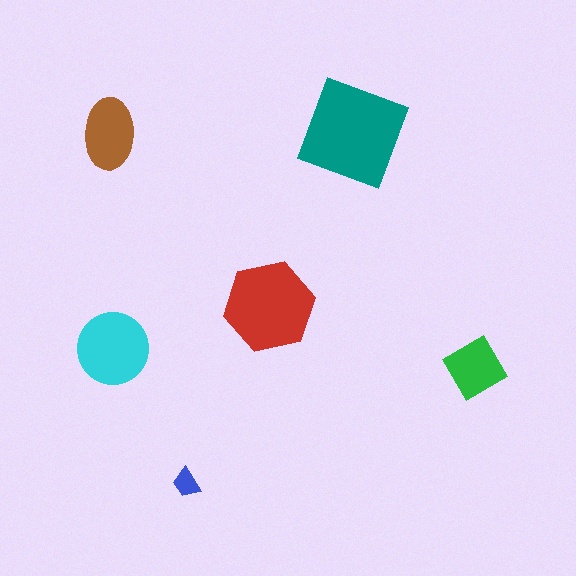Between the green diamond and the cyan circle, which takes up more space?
The cyan circle.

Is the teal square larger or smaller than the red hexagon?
Larger.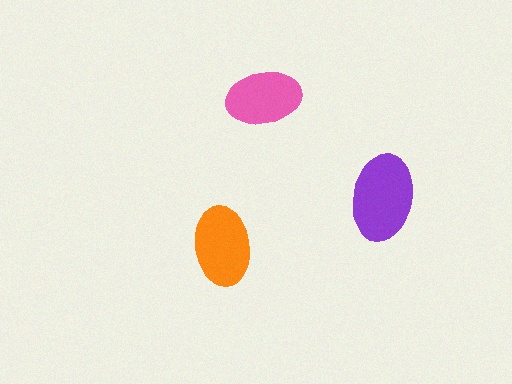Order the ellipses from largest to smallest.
the purple one, the orange one, the pink one.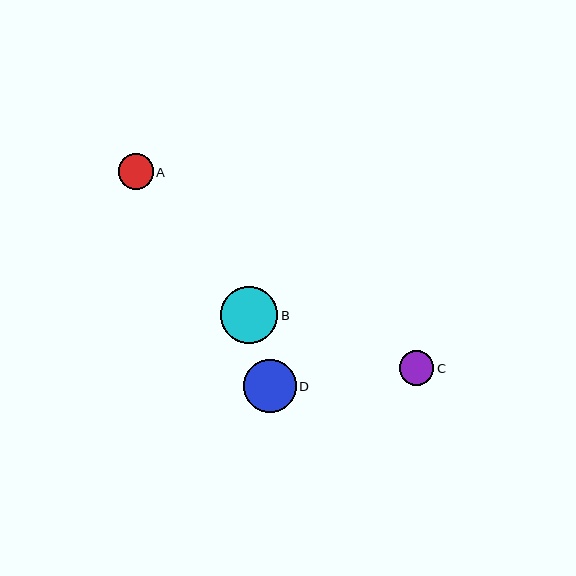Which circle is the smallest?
Circle C is the smallest with a size of approximately 35 pixels.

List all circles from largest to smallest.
From largest to smallest: B, D, A, C.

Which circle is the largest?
Circle B is the largest with a size of approximately 57 pixels.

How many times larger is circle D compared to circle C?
Circle D is approximately 1.5 times the size of circle C.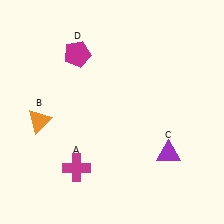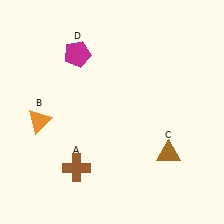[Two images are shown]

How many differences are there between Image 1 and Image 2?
There are 2 differences between the two images.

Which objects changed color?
A changed from magenta to brown. C changed from purple to brown.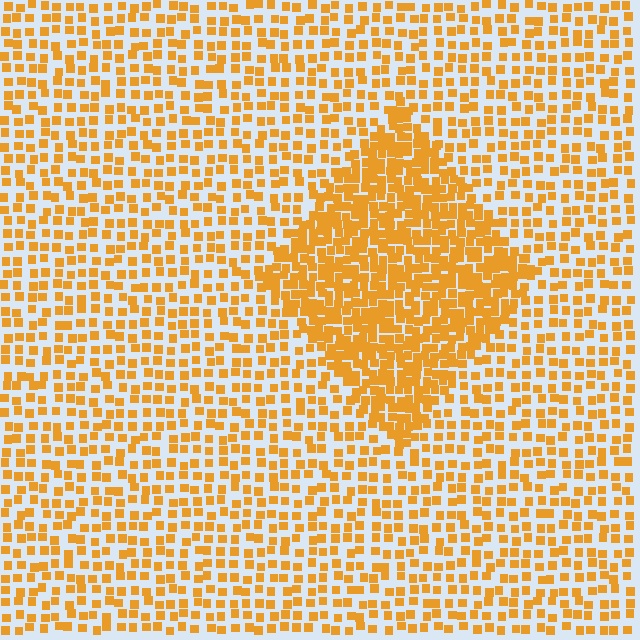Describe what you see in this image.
The image contains small orange elements arranged at two different densities. A diamond-shaped region is visible where the elements are more densely packed than the surrounding area.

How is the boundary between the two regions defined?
The boundary is defined by a change in element density (approximately 2.1x ratio). All elements are the same color, size, and shape.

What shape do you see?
I see a diamond.